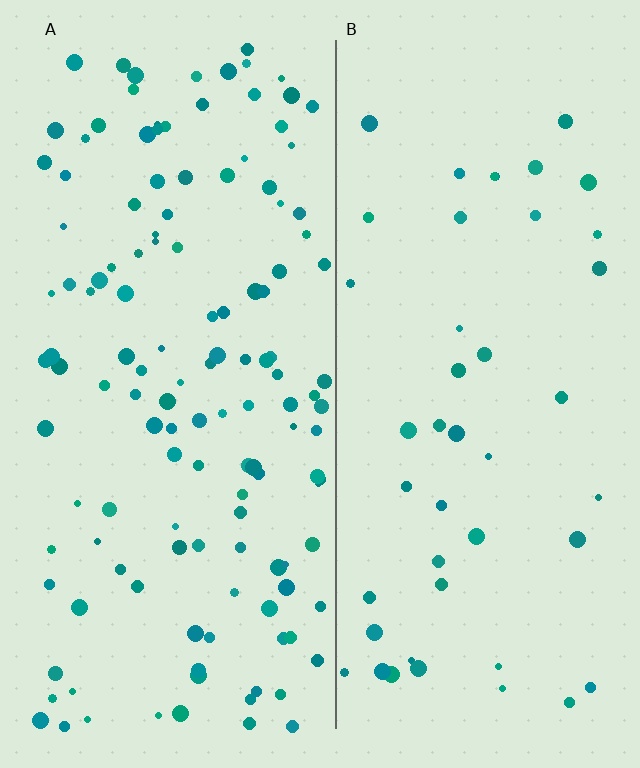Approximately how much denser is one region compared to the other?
Approximately 2.9× — region A over region B.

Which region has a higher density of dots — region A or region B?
A (the left).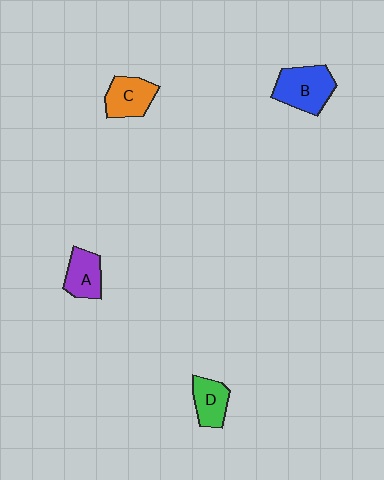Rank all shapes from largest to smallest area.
From largest to smallest: B (blue), C (orange), A (purple), D (green).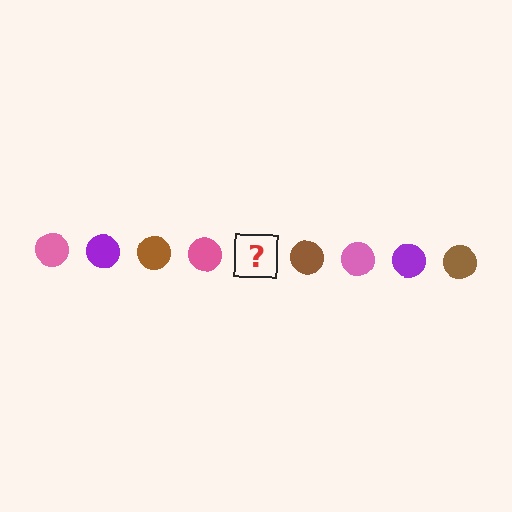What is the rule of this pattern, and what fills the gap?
The rule is that the pattern cycles through pink, purple, brown circles. The gap should be filled with a purple circle.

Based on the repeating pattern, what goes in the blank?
The blank should be a purple circle.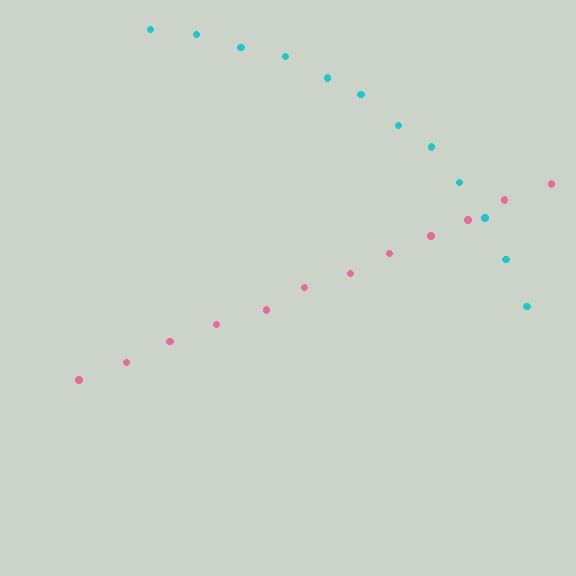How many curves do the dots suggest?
There are 2 distinct paths.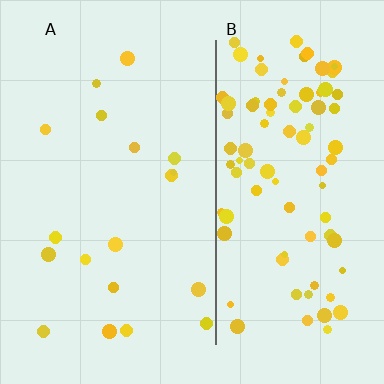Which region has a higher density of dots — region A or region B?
B (the right).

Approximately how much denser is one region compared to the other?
Approximately 5.0× — region B over region A.